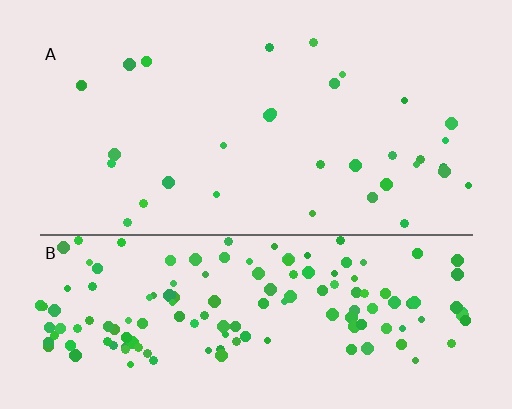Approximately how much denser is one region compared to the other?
Approximately 4.7× — region B over region A.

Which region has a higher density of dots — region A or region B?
B (the bottom).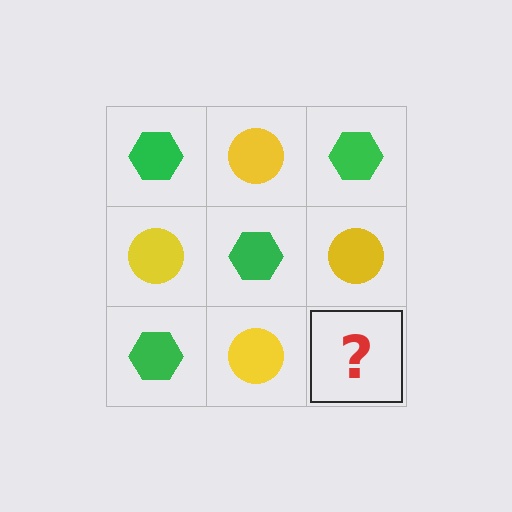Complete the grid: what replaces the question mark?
The question mark should be replaced with a green hexagon.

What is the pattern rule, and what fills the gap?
The rule is that it alternates green hexagon and yellow circle in a checkerboard pattern. The gap should be filled with a green hexagon.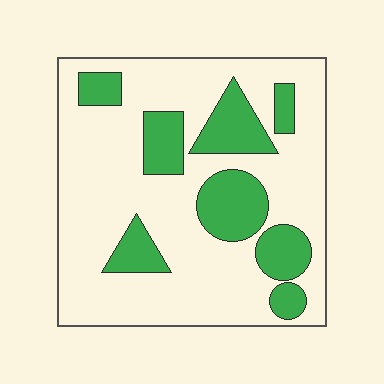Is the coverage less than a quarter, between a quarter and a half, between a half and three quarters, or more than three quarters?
Between a quarter and a half.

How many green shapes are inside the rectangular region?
8.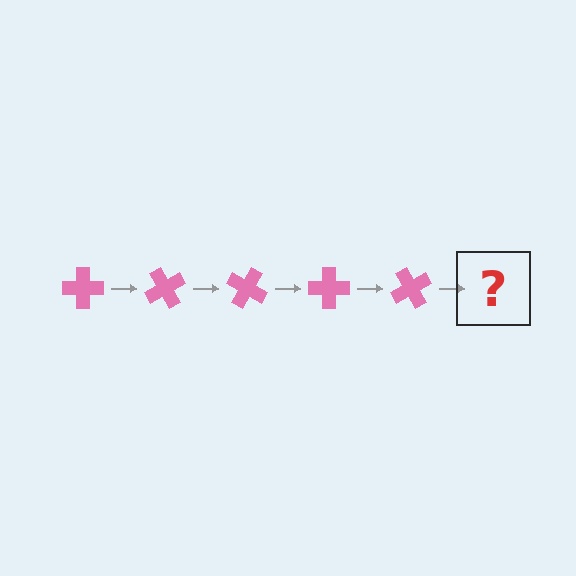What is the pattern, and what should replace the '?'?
The pattern is that the cross rotates 60 degrees each step. The '?' should be a pink cross rotated 300 degrees.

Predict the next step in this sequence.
The next step is a pink cross rotated 300 degrees.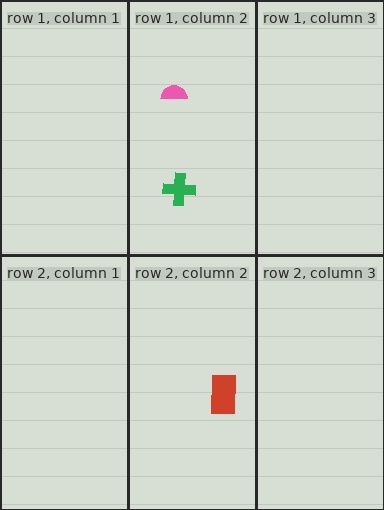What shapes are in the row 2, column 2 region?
The red rectangle.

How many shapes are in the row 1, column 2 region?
2.